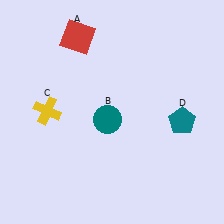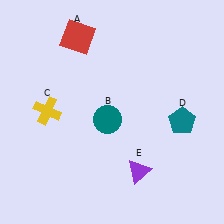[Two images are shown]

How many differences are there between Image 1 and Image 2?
There is 1 difference between the two images.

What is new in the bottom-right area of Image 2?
A purple triangle (E) was added in the bottom-right area of Image 2.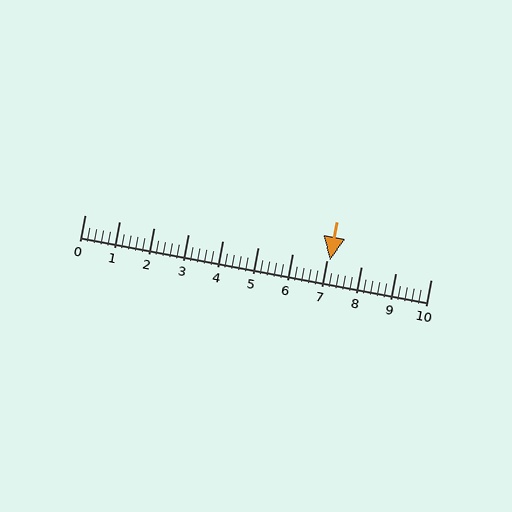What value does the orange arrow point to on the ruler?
The orange arrow points to approximately 7.1.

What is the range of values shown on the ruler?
The ruler shows values from 0 to 10.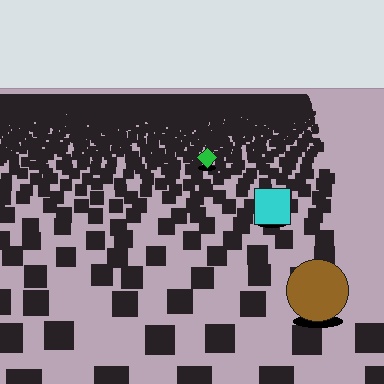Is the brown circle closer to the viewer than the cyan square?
Yes. The brown circle is closer — you can tell from the texture gradient: the ground texture is coarser near it.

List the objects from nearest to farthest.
From nearest to farthest: the brown circle, the cyan square, the green diamond.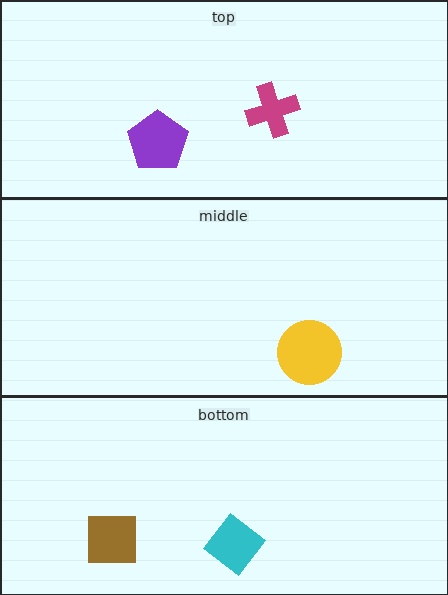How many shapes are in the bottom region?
2.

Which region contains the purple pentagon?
The top region.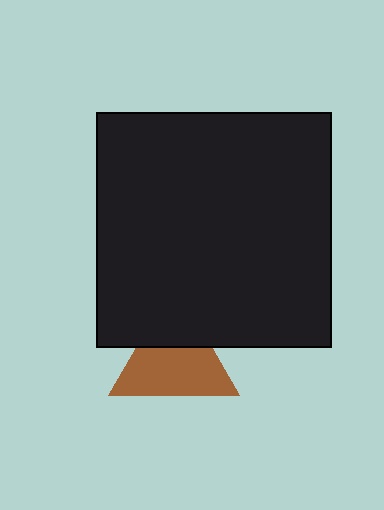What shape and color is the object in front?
The object in front is a black square.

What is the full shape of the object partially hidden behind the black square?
The partially hidden object is a brown triangle.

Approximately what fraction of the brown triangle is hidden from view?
Roughly 34% of the brown triangle is hidden behind the black square.